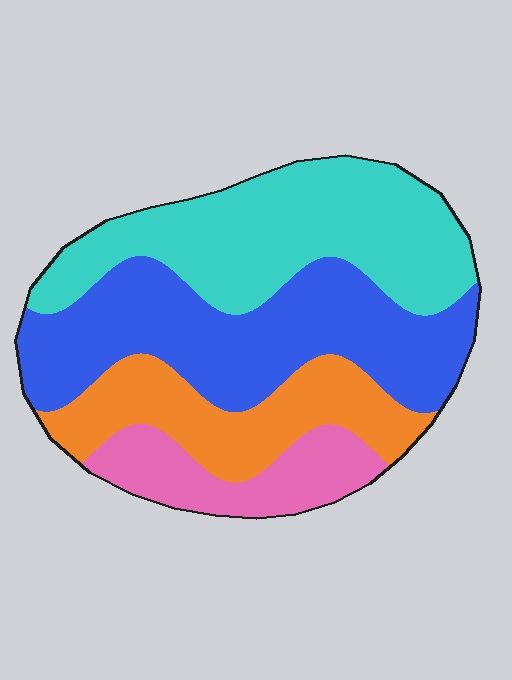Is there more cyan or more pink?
Cyan.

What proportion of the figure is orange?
Orange covers roughly 20% of the figure.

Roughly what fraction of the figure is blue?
Blue takes up about one third (1/3) of the figure.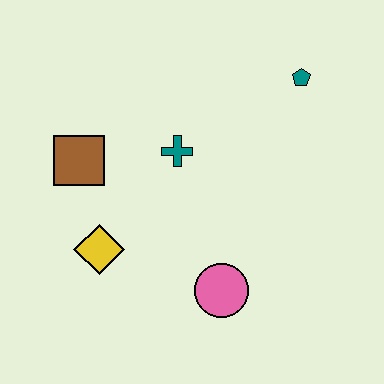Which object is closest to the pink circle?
The yellow diamond is closest to the pink circle.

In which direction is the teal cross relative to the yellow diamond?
The teal cross is above the yellow diamond.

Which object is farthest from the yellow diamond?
The teal pentagon is farthest from the yellow diamond.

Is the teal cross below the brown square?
No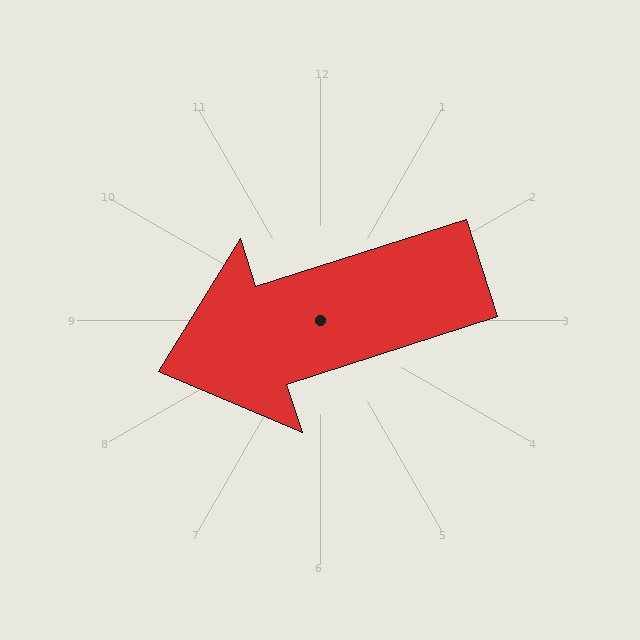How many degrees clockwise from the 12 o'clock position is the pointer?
Approximately 252 degrees.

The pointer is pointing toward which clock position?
Roughly 8 o'clock.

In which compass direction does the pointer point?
West.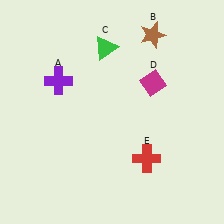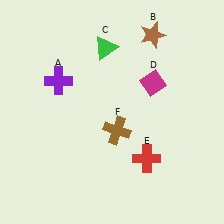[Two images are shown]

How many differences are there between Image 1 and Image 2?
There is 1 difference between the two images.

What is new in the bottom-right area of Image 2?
A brown cross (F) was added in the bottom-right area of Image 2.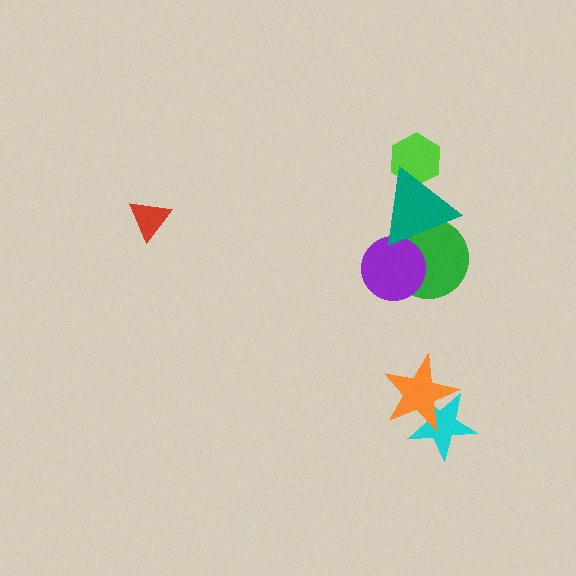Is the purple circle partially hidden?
Yes, it is partially covered by another shape.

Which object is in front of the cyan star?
The orange star is in front of the cyan star.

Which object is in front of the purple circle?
The teal triangle is in front of the purple circle.